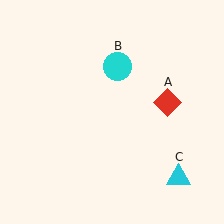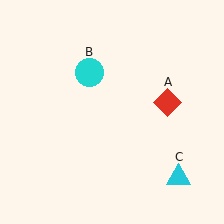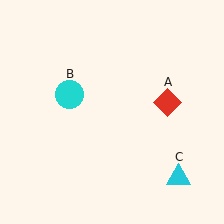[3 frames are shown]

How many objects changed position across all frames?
1 object changed position: cyan circle (object B).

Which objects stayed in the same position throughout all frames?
Red diamond (object A) and cyan triangle (object C) remained stationary.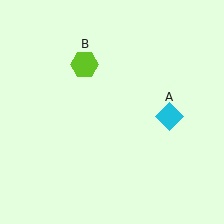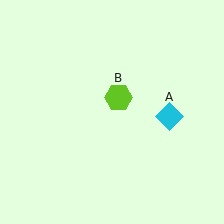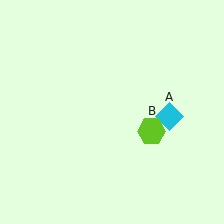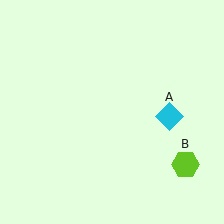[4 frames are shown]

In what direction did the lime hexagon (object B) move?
The lime hexagon (object B) moved down and to the right.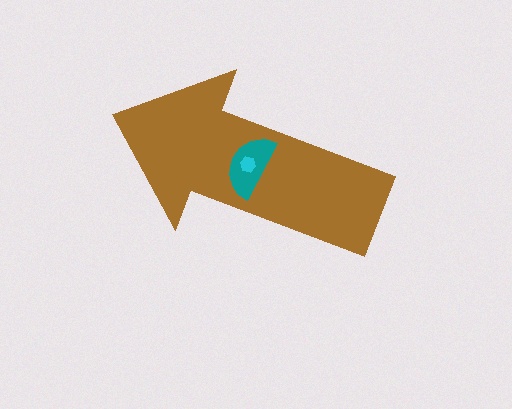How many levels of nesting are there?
3.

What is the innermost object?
The cyan hexagon.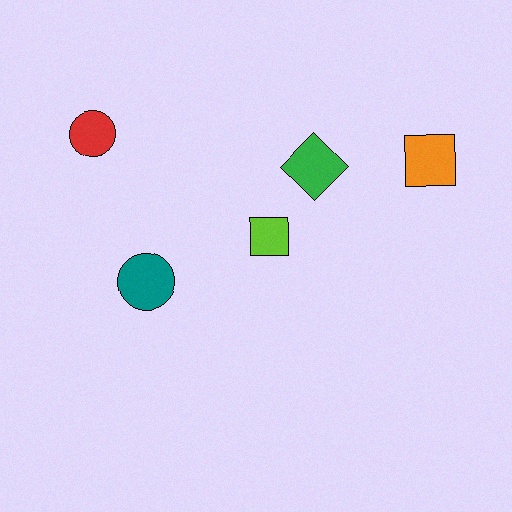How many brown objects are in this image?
There are no brown objects.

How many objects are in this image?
There are 5 objects.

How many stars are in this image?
There are no stars.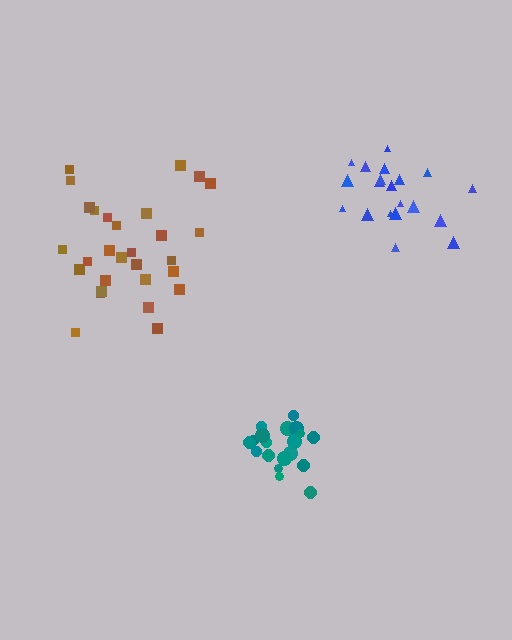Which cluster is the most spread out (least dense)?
Brown.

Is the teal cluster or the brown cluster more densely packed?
Teal.